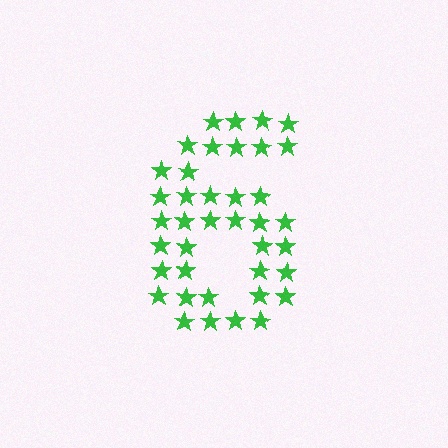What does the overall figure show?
The overall figure shows the digit 6.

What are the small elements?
The small elements are stars.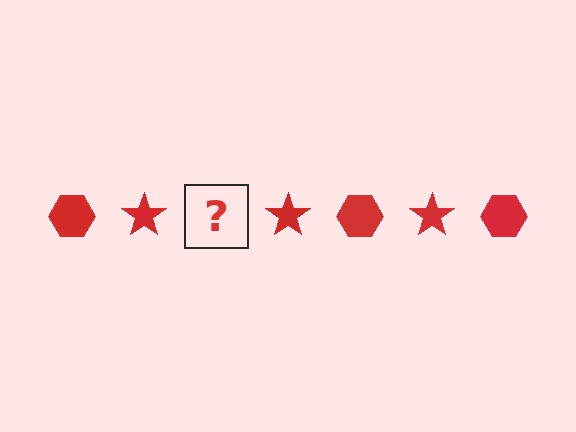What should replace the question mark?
The question mark should be replaced with a red hexagon.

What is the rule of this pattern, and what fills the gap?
The rule is that the pattern cycles through hexagon, star shapes in red. The gap should be filled with a red hexagon.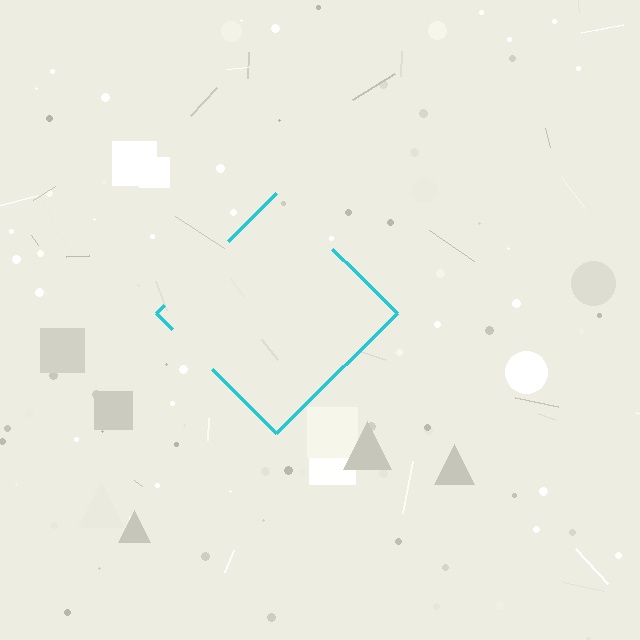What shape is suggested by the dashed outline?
The dashed outline suggests a diamond.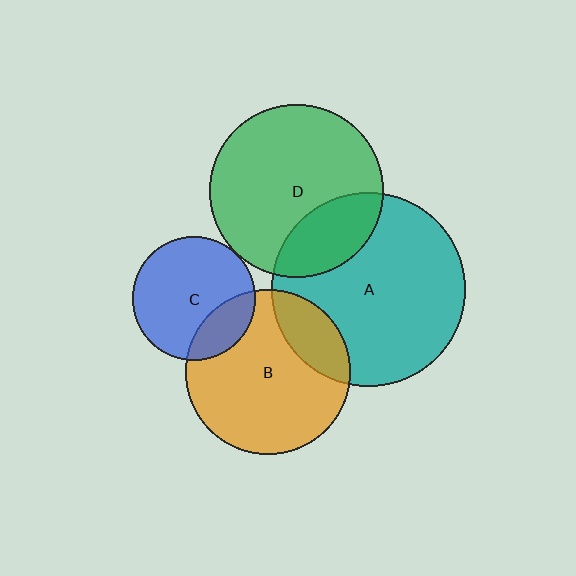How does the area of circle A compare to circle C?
Approximately 2.5 times.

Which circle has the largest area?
Circle A (teal).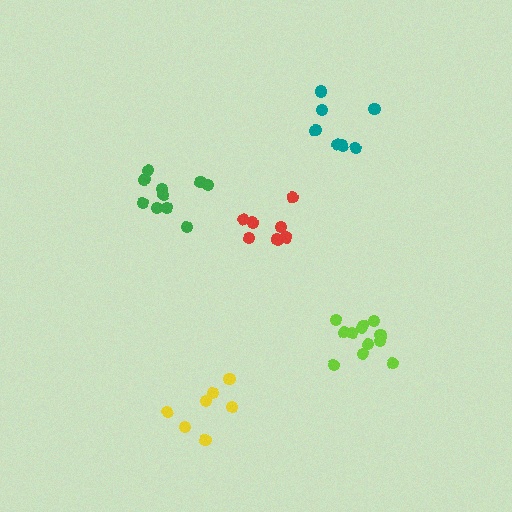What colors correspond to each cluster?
The clusters are colored: green, red, teal, yellow, lime.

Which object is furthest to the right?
The lime cluster is rightmost.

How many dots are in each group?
Group 1: 10 dots, Group 2: 7 dots, Group 3: 7 dots, Group 4: 7 dots, Group 5: 12 dots (43 total).